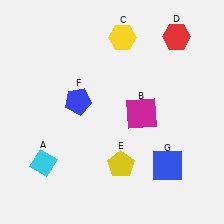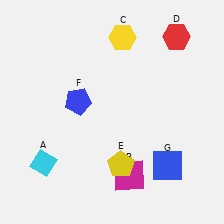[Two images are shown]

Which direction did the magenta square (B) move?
The magenta square (B) moved down.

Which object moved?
The magenta square (B) moved down.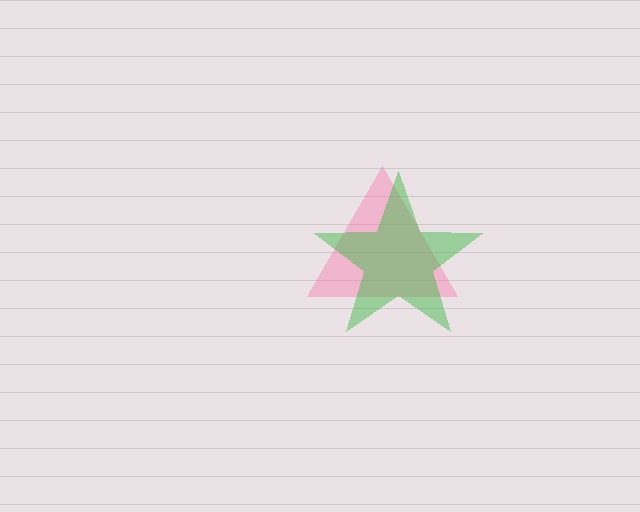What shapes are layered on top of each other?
The layered shapes are: a pink triangle, a green star.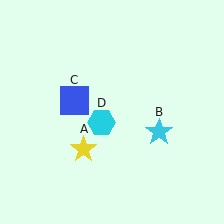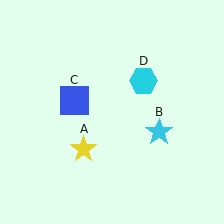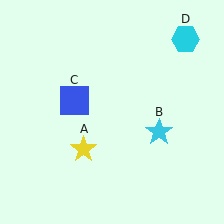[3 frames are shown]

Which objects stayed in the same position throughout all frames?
Yellow star (object A) and cyan star (object B) and blue square (object C) remained stationary.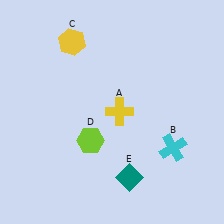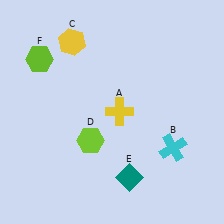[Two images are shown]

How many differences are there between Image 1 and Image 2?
There is 1 difference between the two images.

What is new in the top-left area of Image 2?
A lime hexagon (F) was added in the top-left area of Image 2.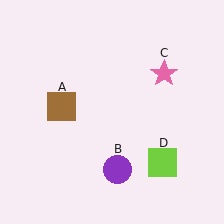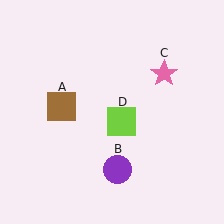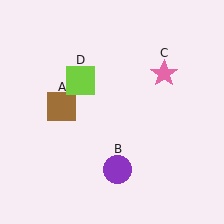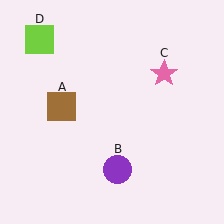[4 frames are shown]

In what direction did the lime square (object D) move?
The lime square (object D) moved up and to the left.